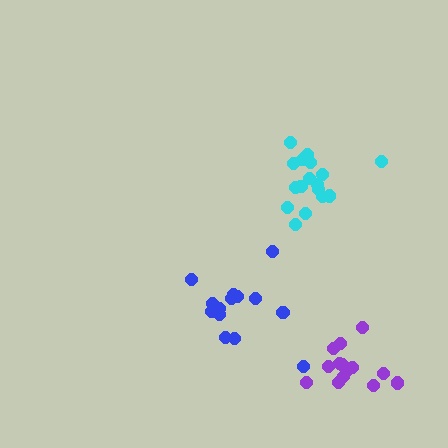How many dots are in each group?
Group 1: 14 dots, Group 2: 14 dots, Group 3: 17 dots (45 total).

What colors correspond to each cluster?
The clusters are colored: purple, blue, cyan.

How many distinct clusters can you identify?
There are 3 distinct clusters.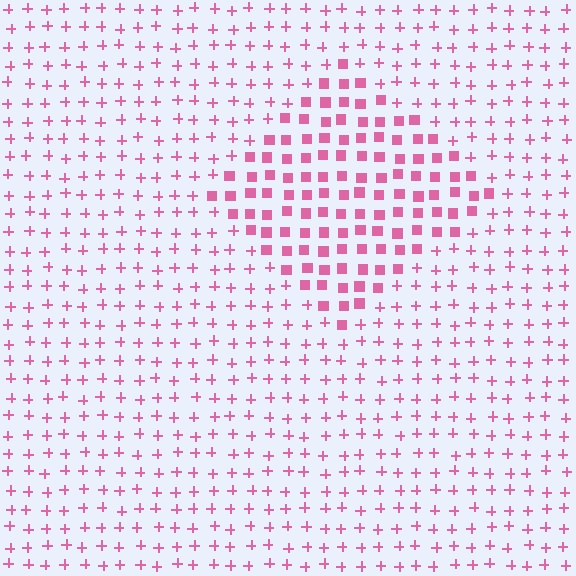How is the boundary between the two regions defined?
The boundary is defined by a change in element shape: squares inside vs. plus signs outside. All elements share the same color and spacing.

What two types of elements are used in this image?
The image uses squares inside the diamond region and plus signs outside it.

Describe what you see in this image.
The image is filled with small pink elements arranged in a uniform grid. A diamond-shaped region contains squares, while the surrounding area contains plus signs. The boundary is defined purely by the change in element shape.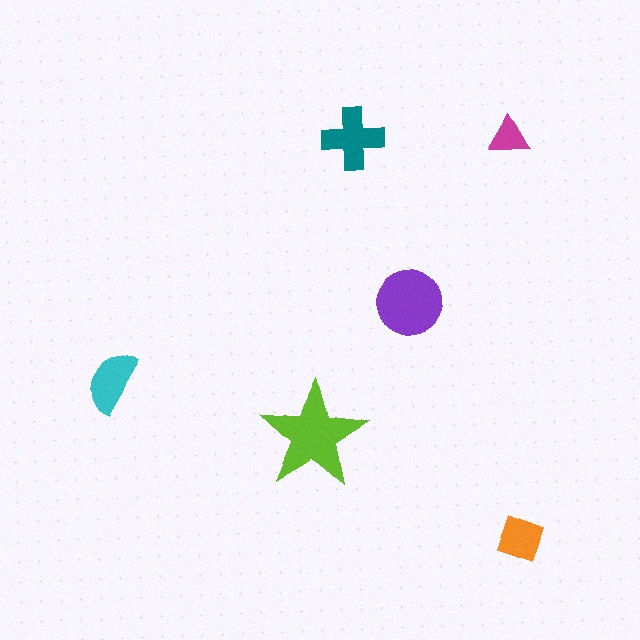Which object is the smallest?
The magenta triangle.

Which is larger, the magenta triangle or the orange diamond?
The orange diamond.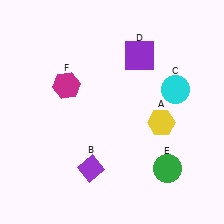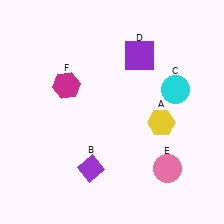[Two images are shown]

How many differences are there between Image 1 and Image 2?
There is 1 difference between the two images.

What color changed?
The circle (E) changed from green in Image 1 to pink in Image 2.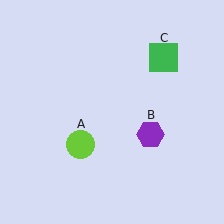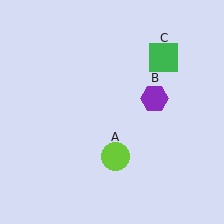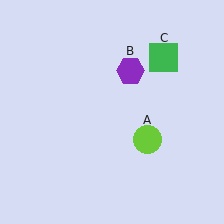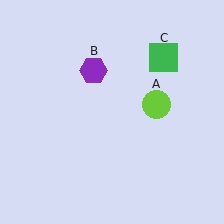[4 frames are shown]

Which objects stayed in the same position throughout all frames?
Green square (object C) remained stationary.